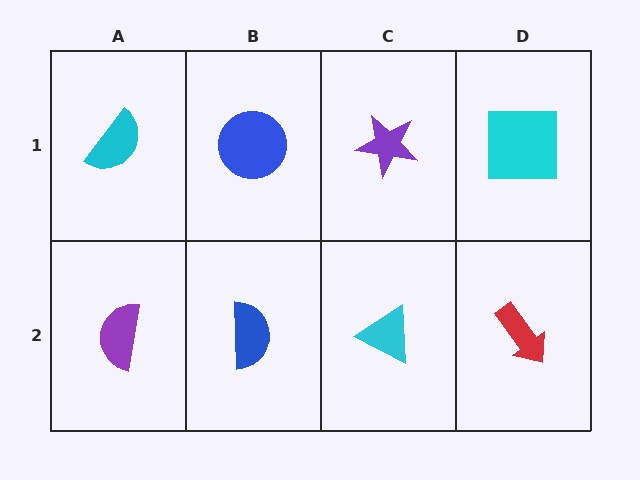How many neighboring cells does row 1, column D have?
2.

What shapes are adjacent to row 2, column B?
A blue circle (row 1, column B), a purple semicircle (row 2, column A), a cyan triangle (row 2, column C).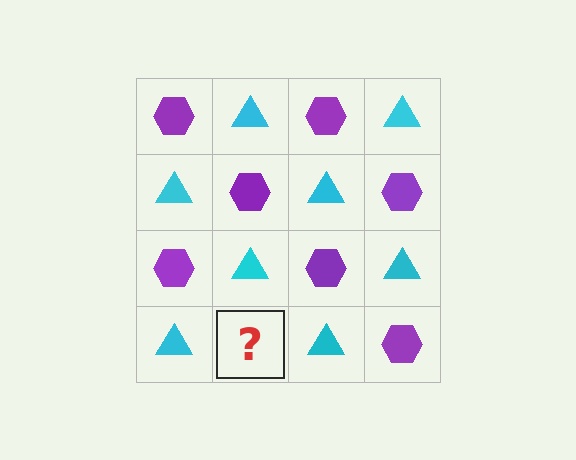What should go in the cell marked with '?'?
The missing cell should contain a purple hexagon.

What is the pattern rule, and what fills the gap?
The rule is that it alternates purple hexagon and cyan triangle in a checkerboard pattern. The gap should be filled with a purple hexagon.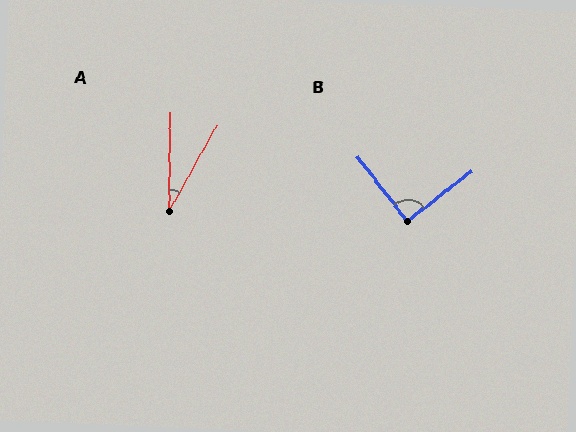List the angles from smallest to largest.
A (28°), B (90°).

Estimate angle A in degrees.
Approximately 28 degrees.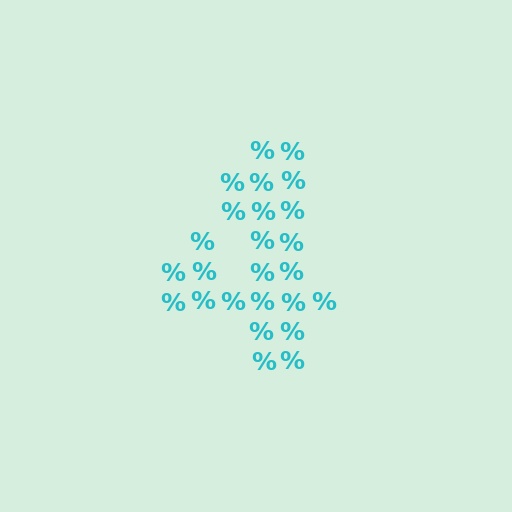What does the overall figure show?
The overall figure shows the digit 4.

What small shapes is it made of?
It is made of small percent signs.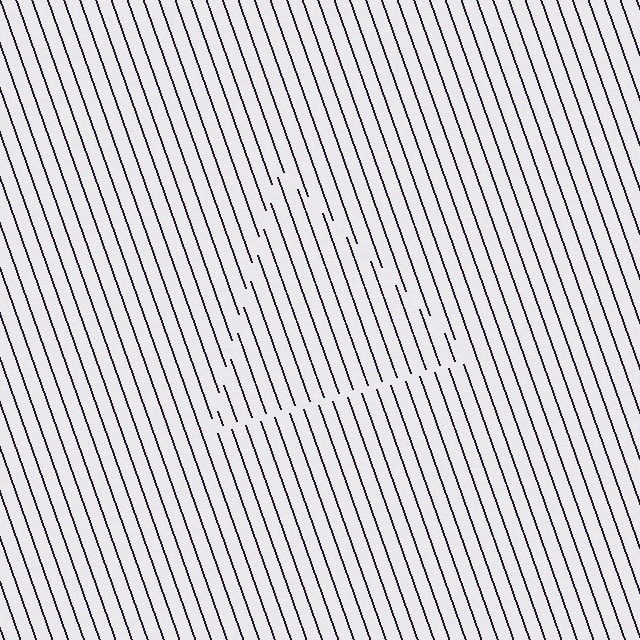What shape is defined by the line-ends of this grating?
An illusory triangle. The interior of the shape contains the same grating, shifted by half a period — the contour is defined by the phase discontinuity where line-ends from the inner and outer gratings abut.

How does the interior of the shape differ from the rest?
The interior of the shape contains the same grating, shifted by half a period — the contour is defined by the phase discontinuity where line-ends from the inner and outer gratings abut.